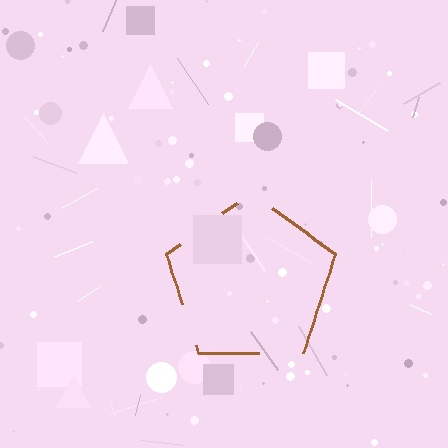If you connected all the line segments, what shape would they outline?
They would outline a pentagon.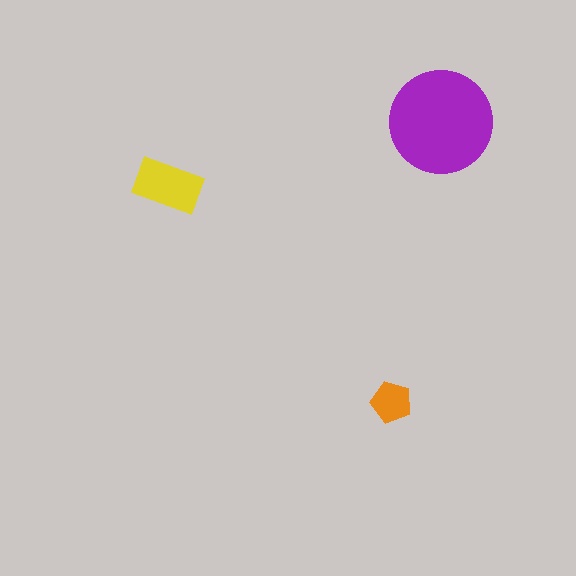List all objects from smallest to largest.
The orange pentagon, the yellow rectangle, the purple circle.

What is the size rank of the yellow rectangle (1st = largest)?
2nd.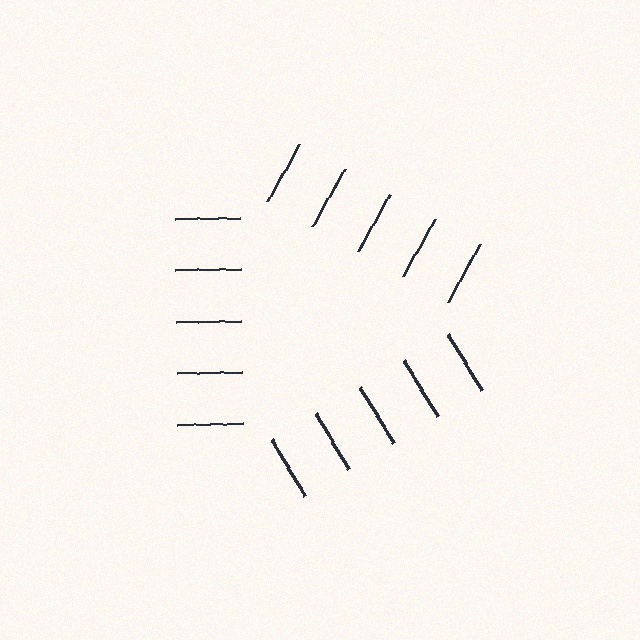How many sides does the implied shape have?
3 sides — the line-ends trace a triangle.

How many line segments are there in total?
15 — 5 along each of the 3 edges.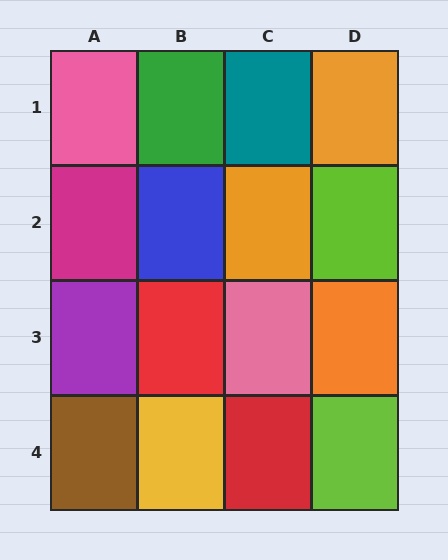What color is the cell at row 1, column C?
Teal.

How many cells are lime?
2 cells are lime.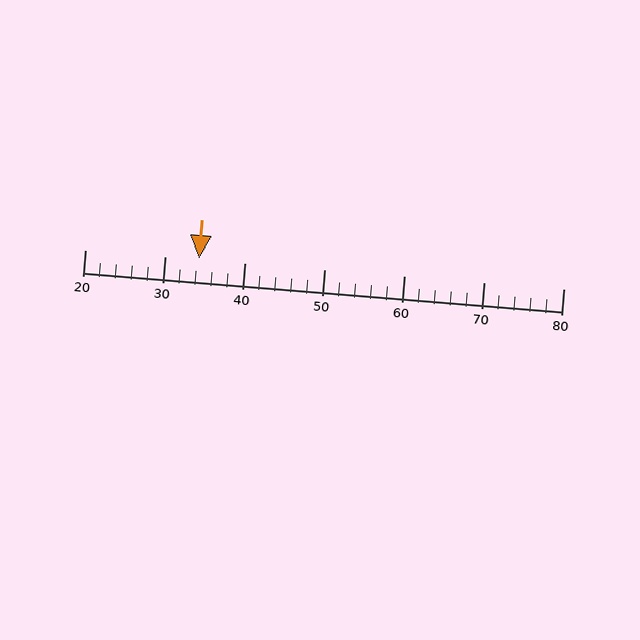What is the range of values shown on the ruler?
The ruler shows values from 20 to 80.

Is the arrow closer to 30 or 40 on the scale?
The arrow is closer to 30.